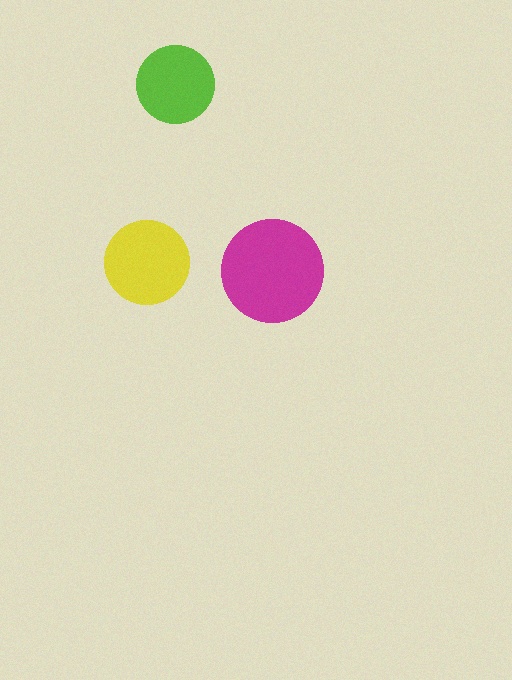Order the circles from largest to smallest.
the magenta one, the yellow one, the lime one.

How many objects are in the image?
There are 3 objects in the image.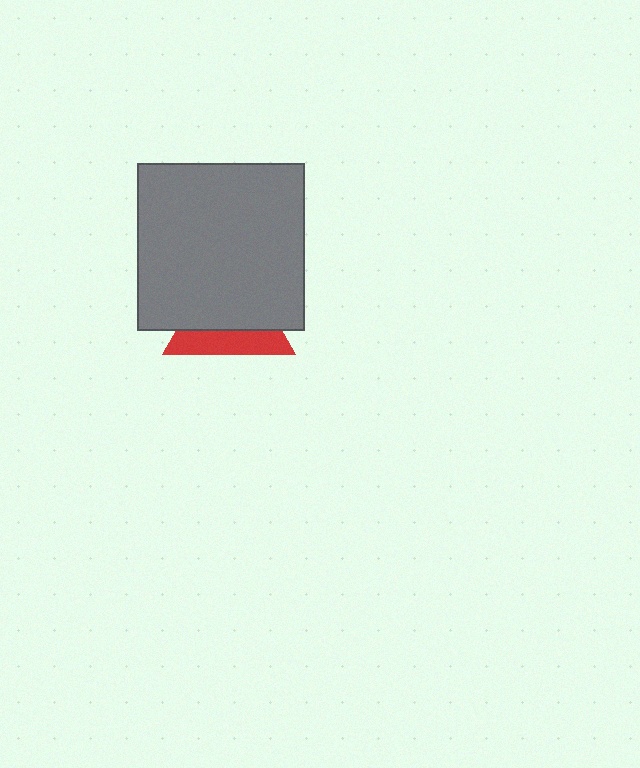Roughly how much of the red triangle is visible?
A small part of it is visible (roughly 37%).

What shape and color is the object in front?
The object in front is a gray square.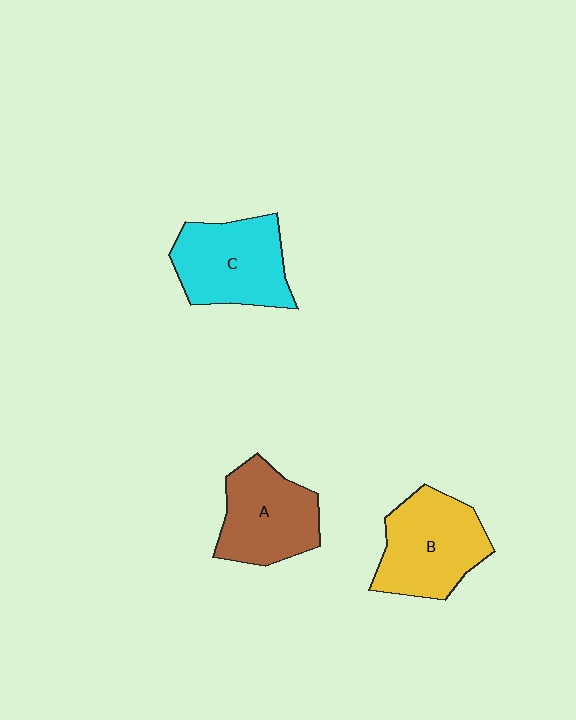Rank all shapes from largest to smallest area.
From largest to smallest: B (yellow), C (cyan), A (brown).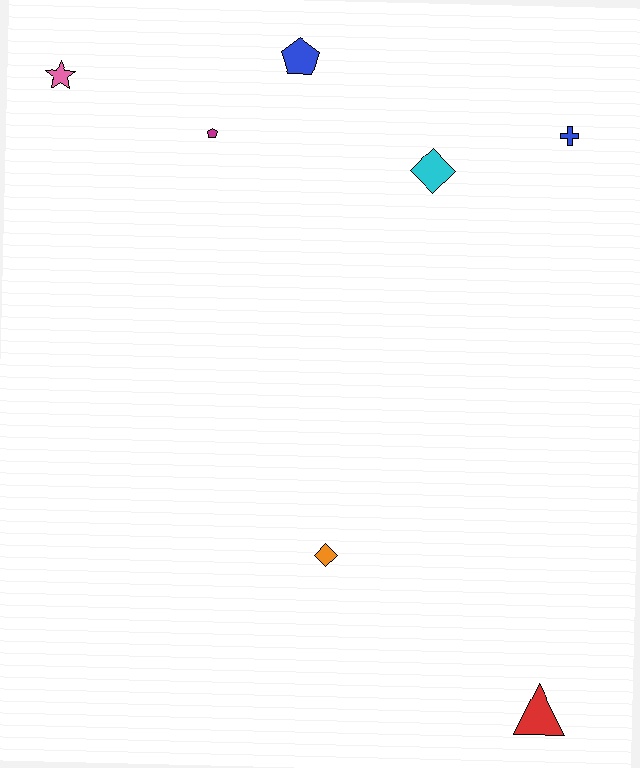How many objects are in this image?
There are 7 objects.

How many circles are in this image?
There are no circles.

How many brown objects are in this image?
There are no brown objects.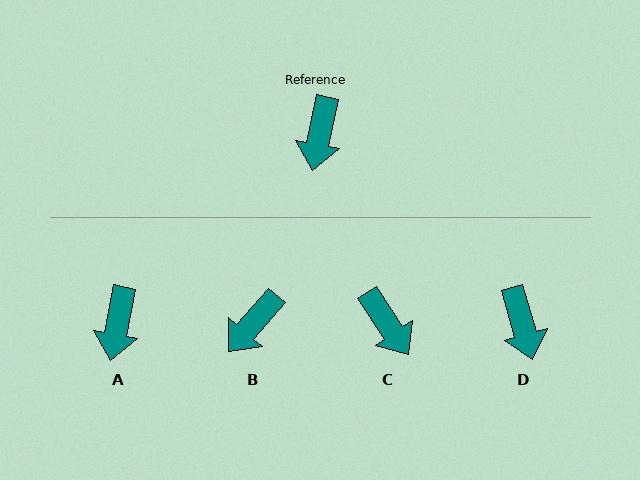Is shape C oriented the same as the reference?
No, it is off by about 45 degrees.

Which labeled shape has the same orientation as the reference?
A.